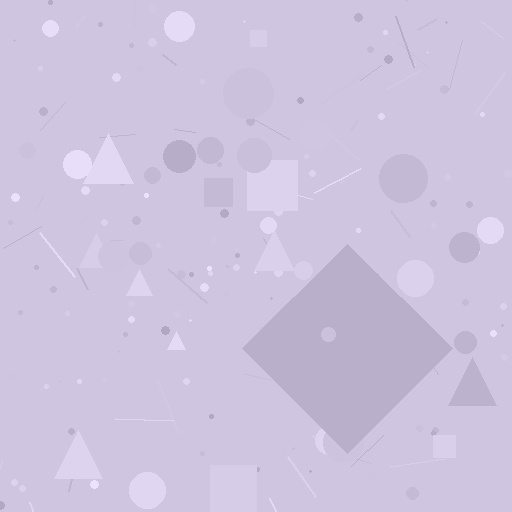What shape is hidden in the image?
A diamond is hidden in the image.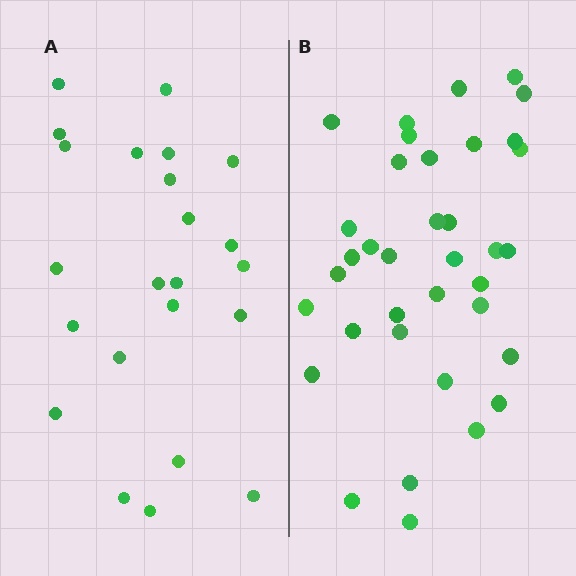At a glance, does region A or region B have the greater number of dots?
Region B (the right region) has more dots.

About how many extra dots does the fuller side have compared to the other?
Region B has approximately 15 more dots than region A.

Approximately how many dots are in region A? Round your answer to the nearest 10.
About 20 dots. (The exact count is 23, which rounds to 20.)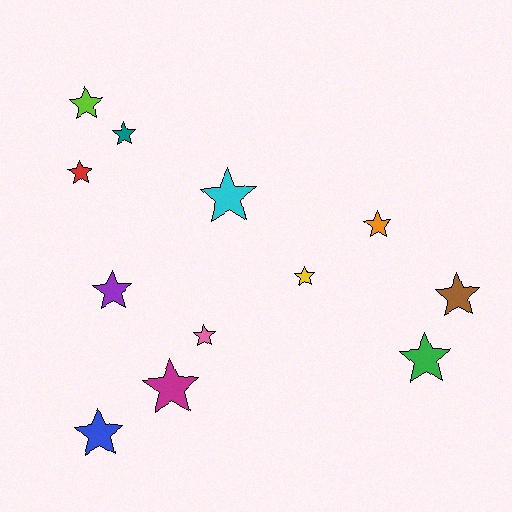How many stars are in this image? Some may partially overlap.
There are 12 stars.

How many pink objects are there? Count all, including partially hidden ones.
There is 1 pink object.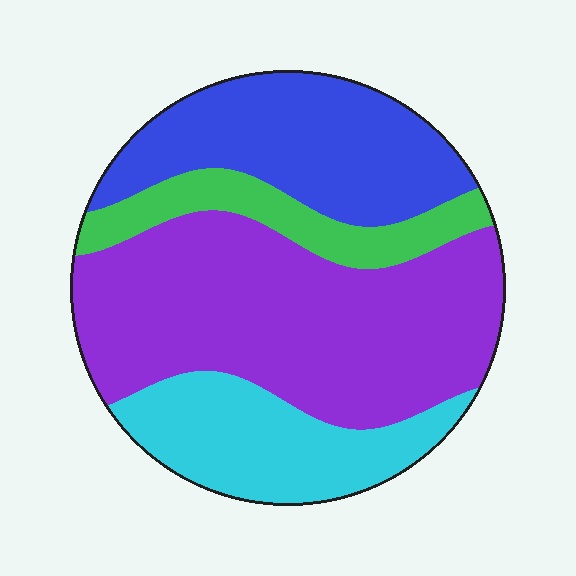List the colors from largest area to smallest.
From largest to smallest: purple, blue, cyan, green.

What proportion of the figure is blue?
Blue takes up between a sixth and a third of the figure.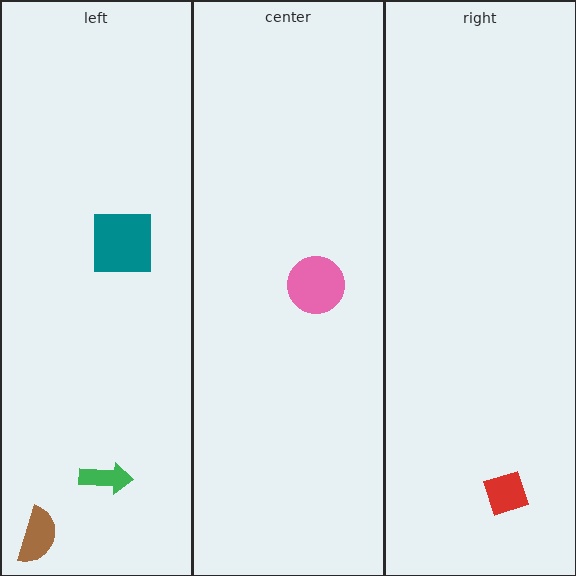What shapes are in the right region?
The red diamond.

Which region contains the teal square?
The left region.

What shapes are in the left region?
The brown semicircle, the teal square, the green arrow.